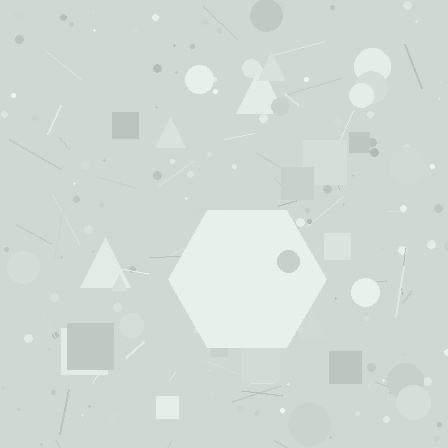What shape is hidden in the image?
A hexagon is hidden in the image.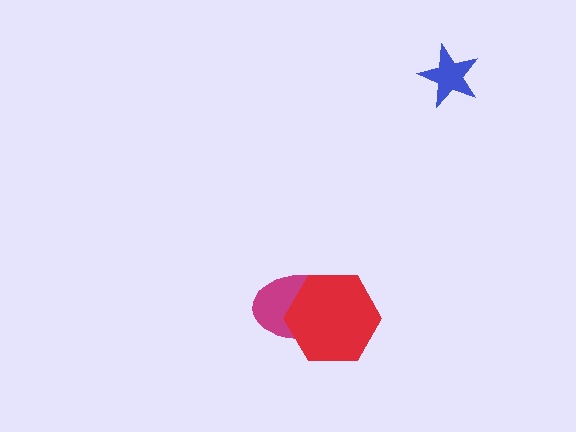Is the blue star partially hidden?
No, no other shape covers it.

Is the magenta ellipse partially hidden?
Yes, it is partially covered by another shape.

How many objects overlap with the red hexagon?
1 object overlaps with the red hexagon.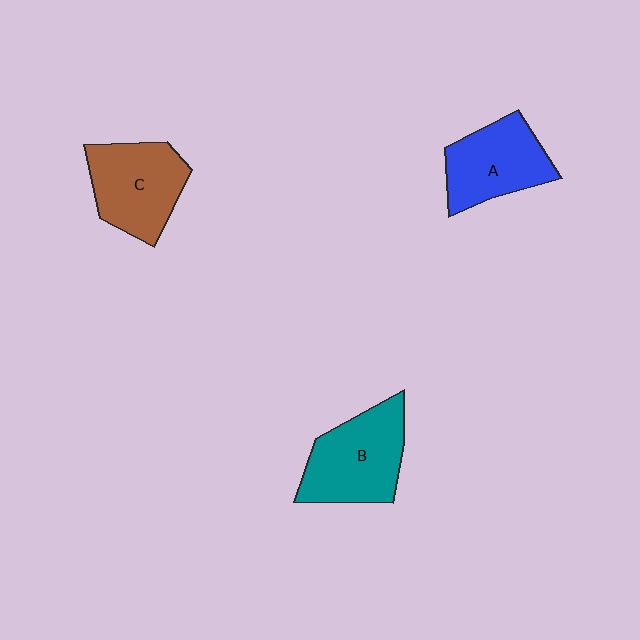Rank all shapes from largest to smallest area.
From largest to smallest: B (teal), C (brown), A (blue).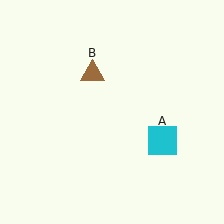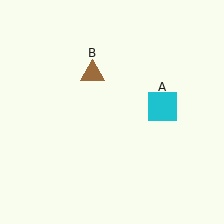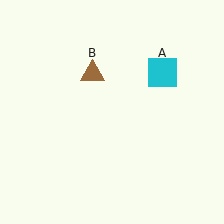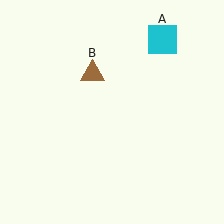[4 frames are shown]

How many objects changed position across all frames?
1 object changed position: cyan square (object A).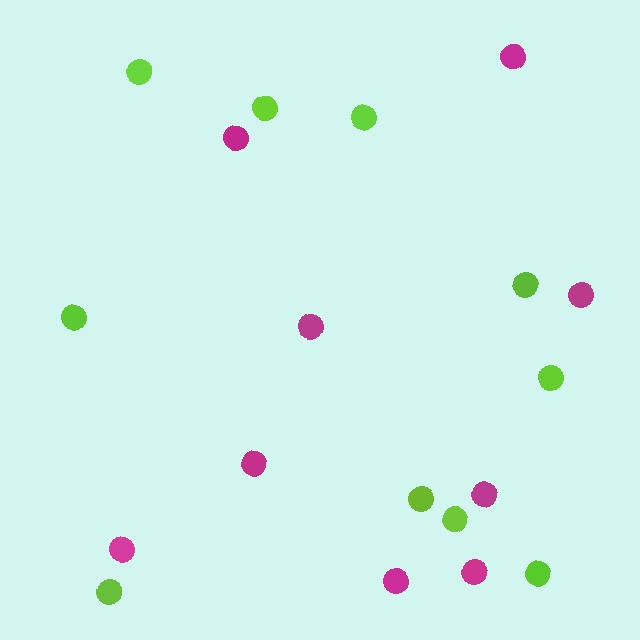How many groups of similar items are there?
There are 2 groups: one group of lime circles (10) and one group of magenta circles (9).